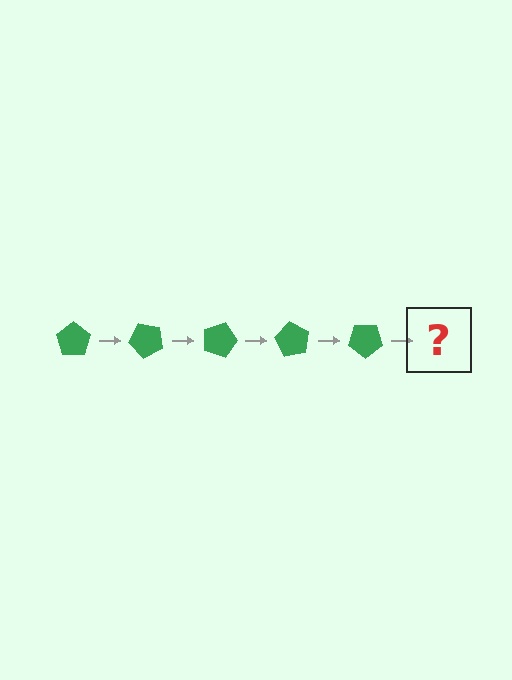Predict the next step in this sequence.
The next step is a green pentagon rotated 225 degrees.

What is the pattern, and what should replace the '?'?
The pattern is that the pentagon rotates 45 degrees each step. The '?' should be a green pentagon rotated 225 degrees.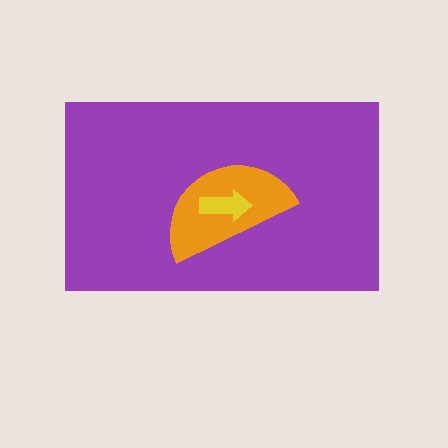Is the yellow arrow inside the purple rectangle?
Yes.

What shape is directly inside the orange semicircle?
The yellow arrow.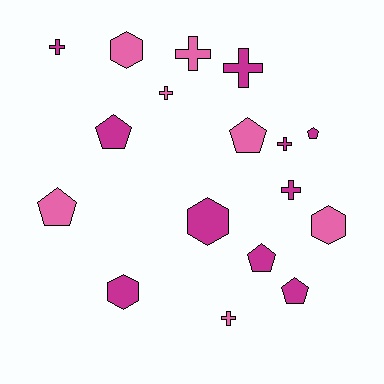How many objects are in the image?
There are 17 objects.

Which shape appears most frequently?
Cross, with 7 objects.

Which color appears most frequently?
Magenta, with 10 objects.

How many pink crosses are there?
There are 3 pink crosses.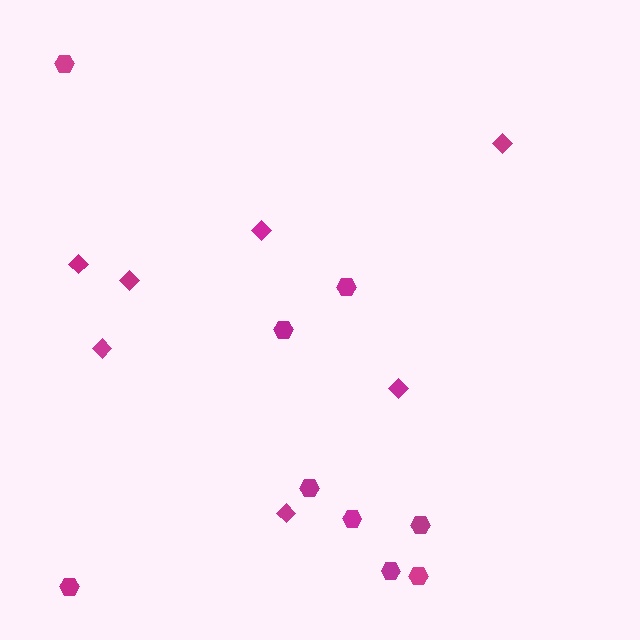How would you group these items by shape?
There are 2 groups: one group of diamonds (7) and one group of hexagons (9).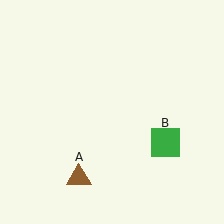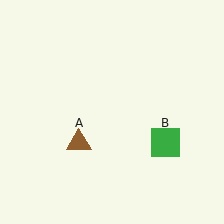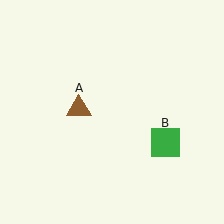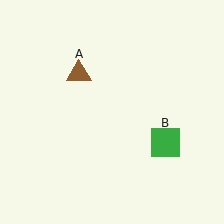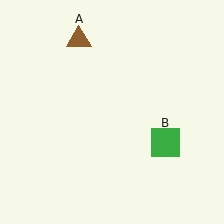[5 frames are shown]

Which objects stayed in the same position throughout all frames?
Green square (object B) remained stationary.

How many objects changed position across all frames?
1 object changed position: brown triangle (object A).